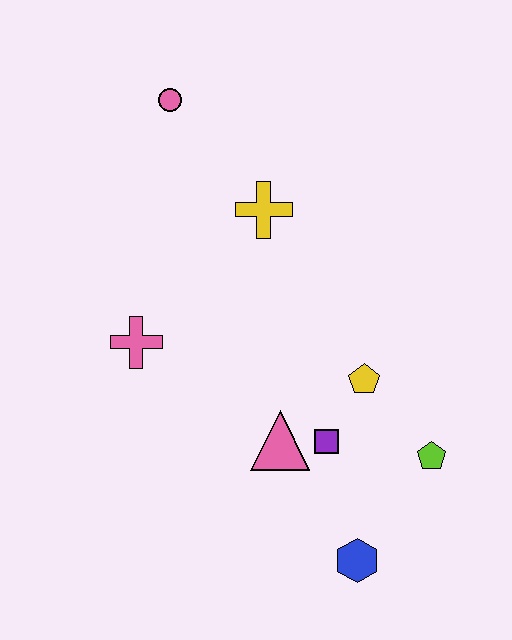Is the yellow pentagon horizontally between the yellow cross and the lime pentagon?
Yes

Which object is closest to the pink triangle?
The purple square is closest to the pink triangle.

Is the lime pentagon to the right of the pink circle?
Yes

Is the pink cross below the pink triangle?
No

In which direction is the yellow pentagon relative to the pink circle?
The yellow pentagon is below the pink circle.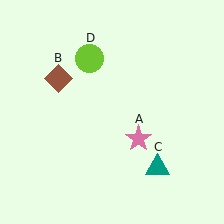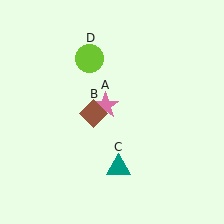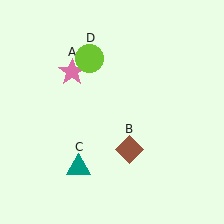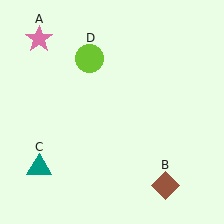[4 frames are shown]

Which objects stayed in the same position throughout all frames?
Lime circle (object D) remained stationary.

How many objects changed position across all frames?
3 objects changed position: pink star (object A), brown diamond (object B), teal triangle (object C).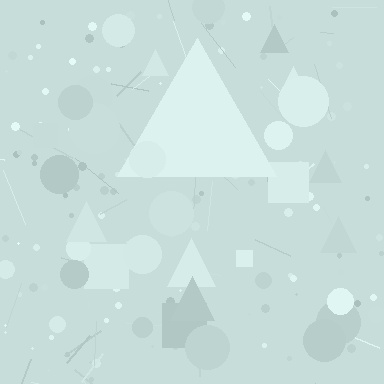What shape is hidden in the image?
A triangle is hidden in the image.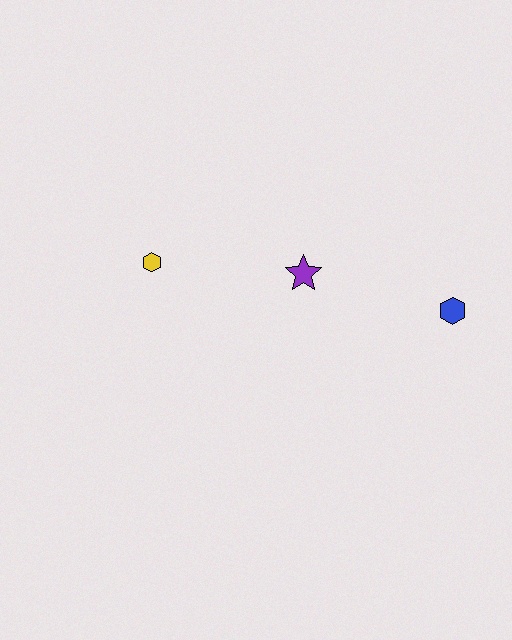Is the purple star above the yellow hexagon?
No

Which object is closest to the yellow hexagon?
The purple star is closest to the yellow hexagon.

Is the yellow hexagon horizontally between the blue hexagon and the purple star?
No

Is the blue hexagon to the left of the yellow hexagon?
No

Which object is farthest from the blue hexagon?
The yellow hexagon is farthest from the blue hexagon.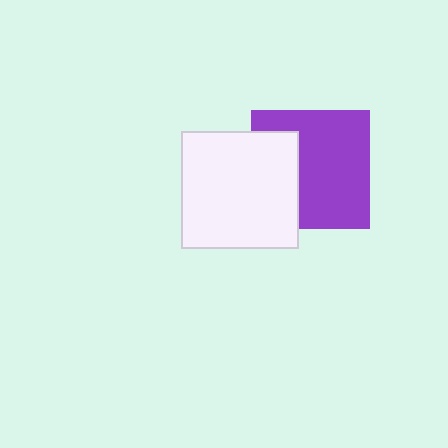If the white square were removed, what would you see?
You would see the complete purple square.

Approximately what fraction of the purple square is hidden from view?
Roughly 33% of the purple square is hidden behind the white square.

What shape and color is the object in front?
The object in front is a white square.